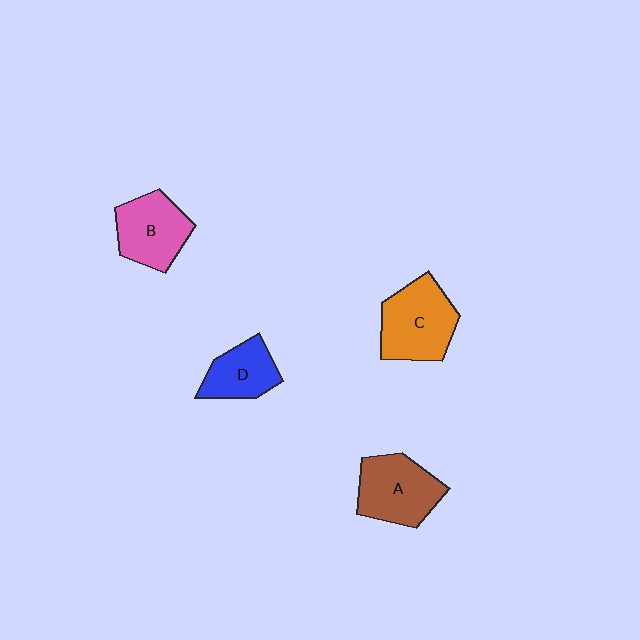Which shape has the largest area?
Shape C (orange).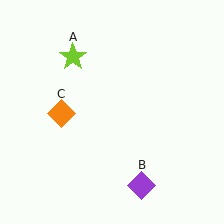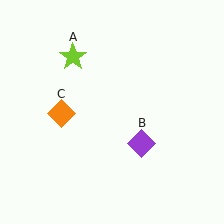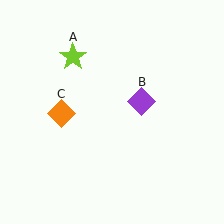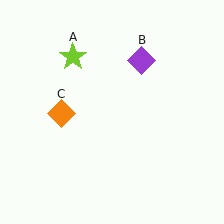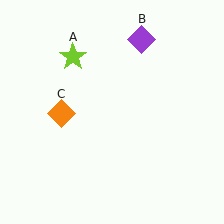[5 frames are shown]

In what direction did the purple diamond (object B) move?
The purple diamond (object B) moved up.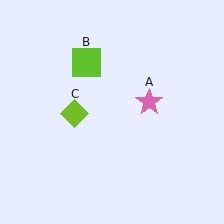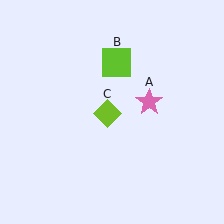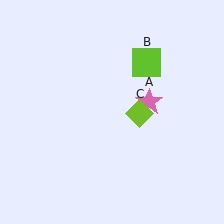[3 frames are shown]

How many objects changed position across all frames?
2 objects changed position: lime square (object B), lime diamond (object C).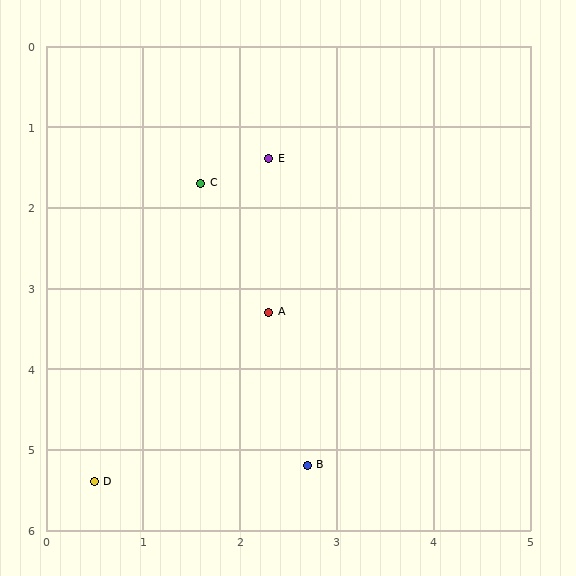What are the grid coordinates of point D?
Point D is at approximately (0.5, 5.4).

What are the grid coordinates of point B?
Point B is at approximately (2.7, 5.2).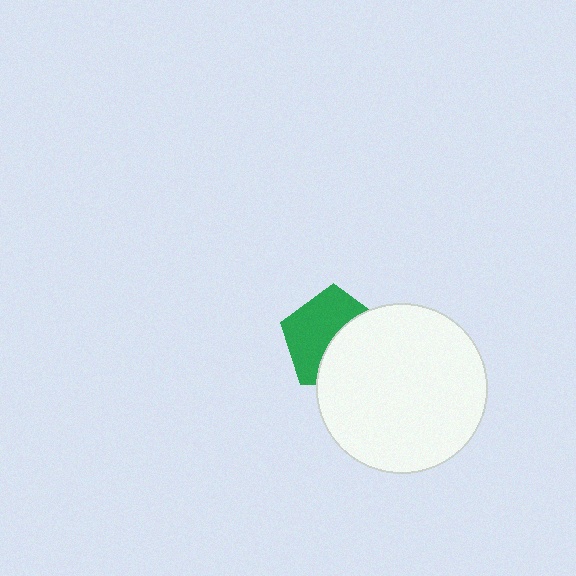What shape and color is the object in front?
The object in front is a white circle.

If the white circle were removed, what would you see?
You would see the complete green pentagon.